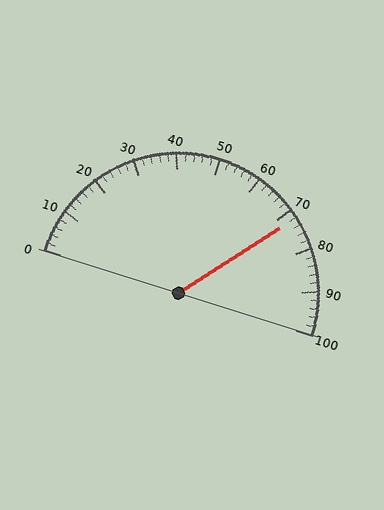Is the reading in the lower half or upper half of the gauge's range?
The reading is in the upper half of the range (0 to 100).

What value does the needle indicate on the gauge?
The needle indicates approximately 72.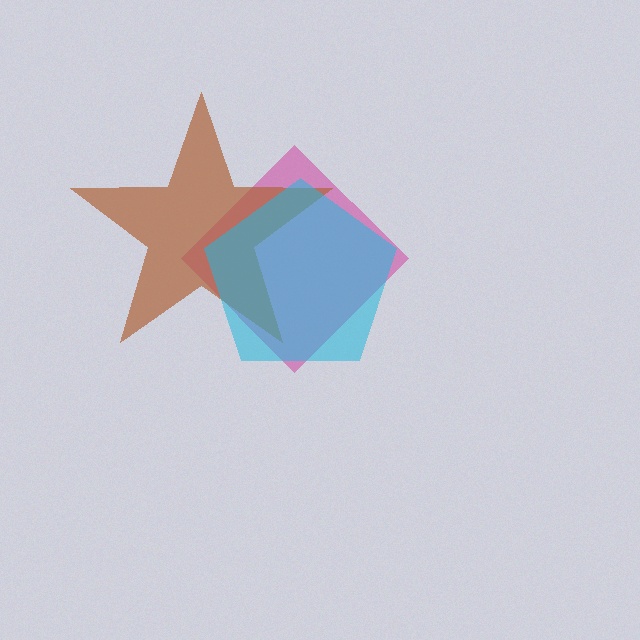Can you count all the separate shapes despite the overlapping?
Yes, there are 3 separate shapes.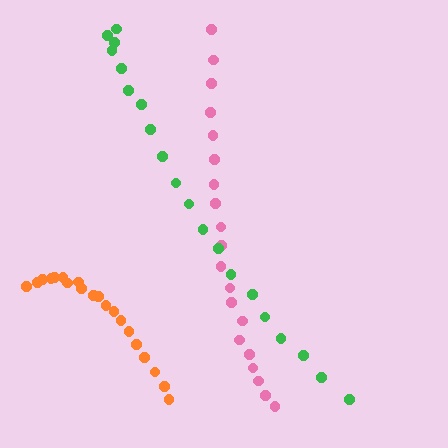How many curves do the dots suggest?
There are 3 distinct paths.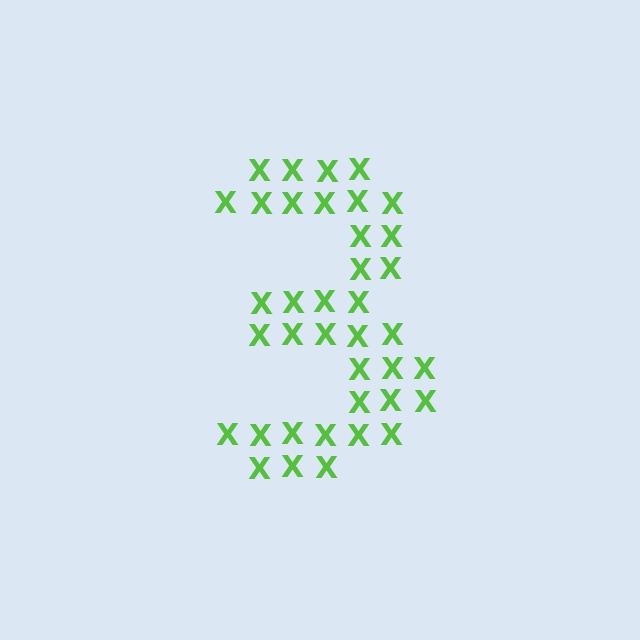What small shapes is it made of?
It is made of small letter X's.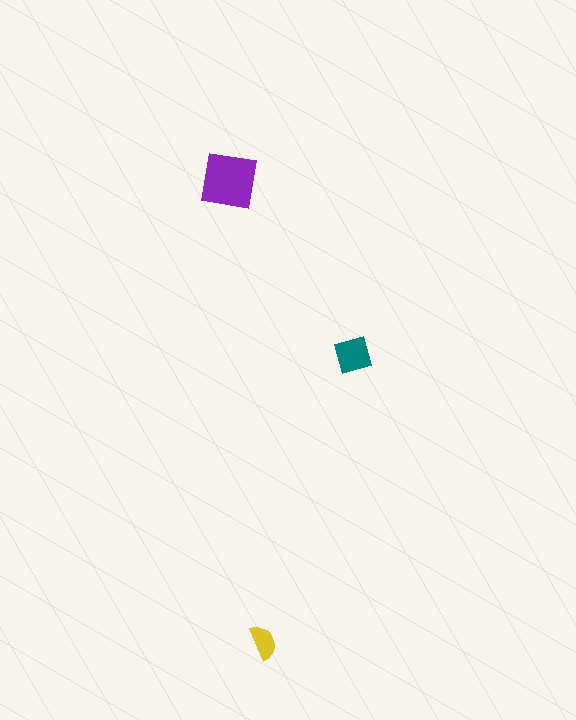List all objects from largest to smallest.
The purple square, the teal diamond, the yellow semicircle.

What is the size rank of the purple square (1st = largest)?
1st.